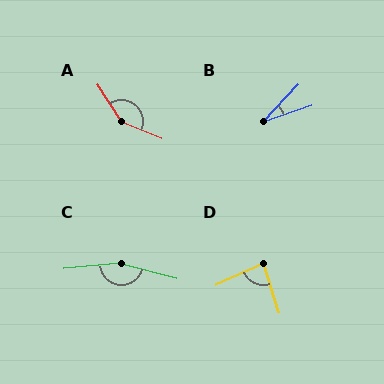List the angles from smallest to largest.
B (27°), D (83°), A (145°), C (160°).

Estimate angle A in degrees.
Approximately 145 degrees.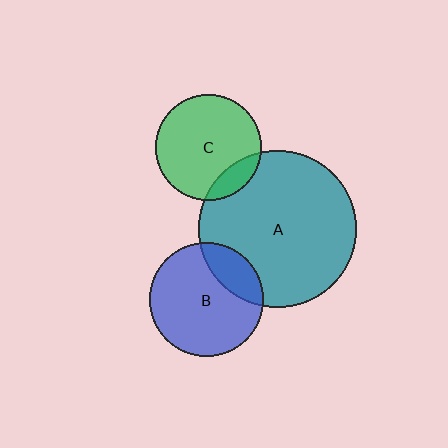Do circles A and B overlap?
Yes.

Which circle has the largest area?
Circle A (teal).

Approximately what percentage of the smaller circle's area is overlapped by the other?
Approximately 20%.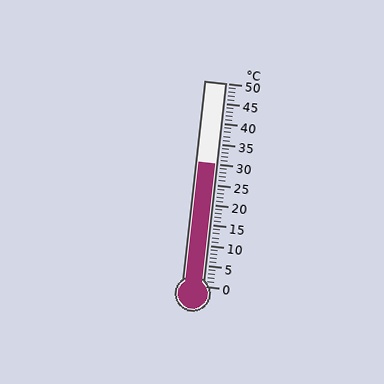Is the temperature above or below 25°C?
The temperature is above 25°C.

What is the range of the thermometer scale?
The thermometer scale ranges from 0°C to 50°C.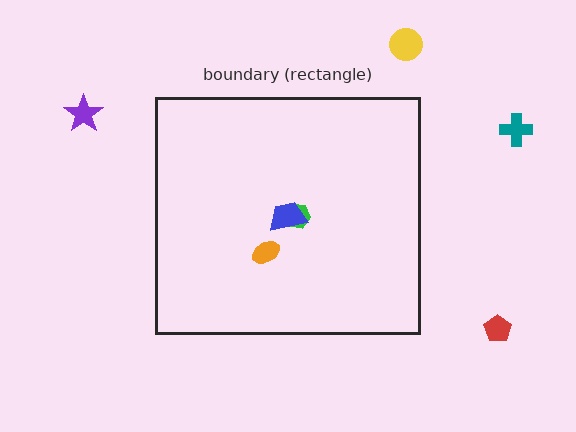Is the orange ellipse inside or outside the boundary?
Inside.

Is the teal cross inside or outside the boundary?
Outside.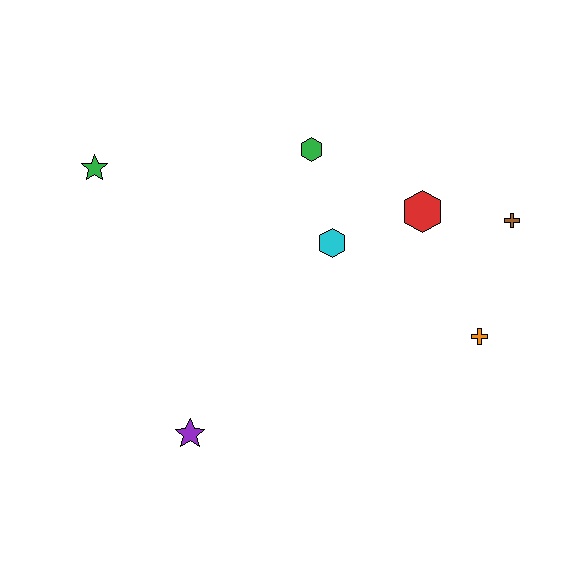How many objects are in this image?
There are 7 objects.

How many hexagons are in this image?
There are 3 hexagons.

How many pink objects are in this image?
There are no pink objects.